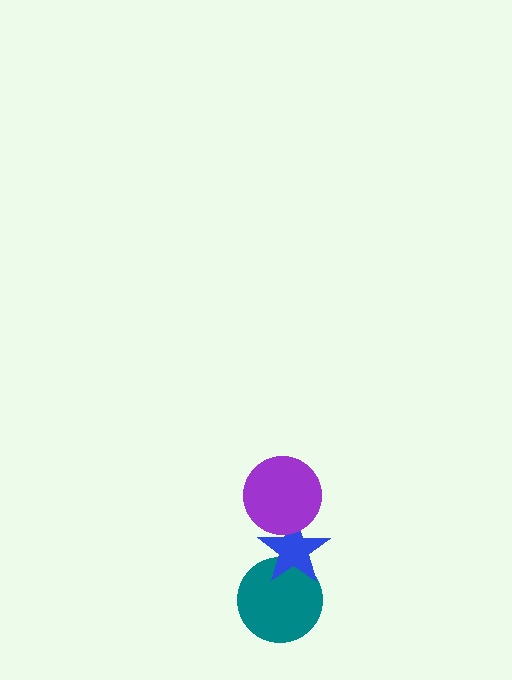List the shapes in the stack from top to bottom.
From top to bottom: the purple circle, the blue star, the teal circle.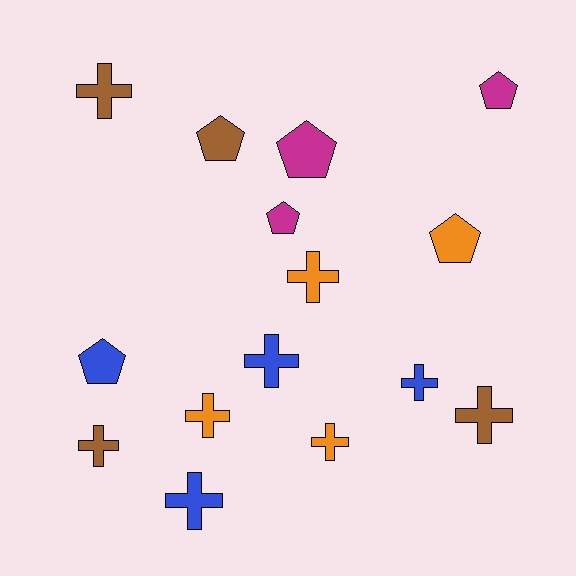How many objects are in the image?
There are 15 objects.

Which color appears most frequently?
Blue, with 4 objects.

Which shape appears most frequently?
Cross, with 9 objects.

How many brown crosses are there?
There are 3 brown crosses.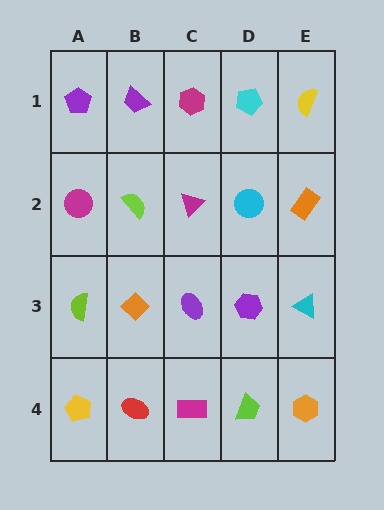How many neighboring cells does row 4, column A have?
2.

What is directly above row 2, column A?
A purple pentagon.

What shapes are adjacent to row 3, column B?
A lime semicircle (row 2, column B), a red ellipse (row 4, column B), a lime semicircle (row 3, column A), a purple ellipse (row 3, column C).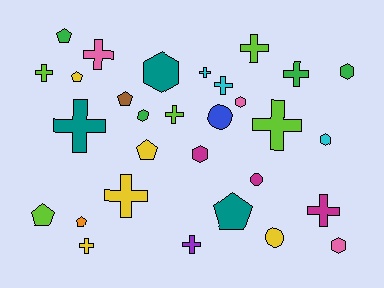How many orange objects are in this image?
There is 1 orange object.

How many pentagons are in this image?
There are 7 pentagons.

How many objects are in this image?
There are 30 objects.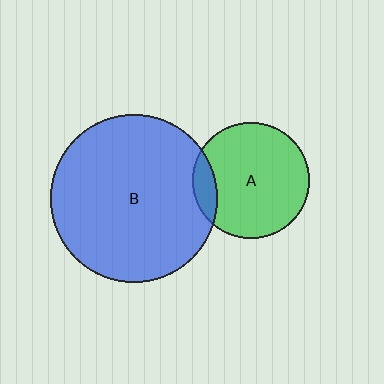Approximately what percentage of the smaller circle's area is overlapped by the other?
Approximately 10%.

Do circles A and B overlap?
Yes.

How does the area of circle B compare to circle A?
Approximately 2.1 times.